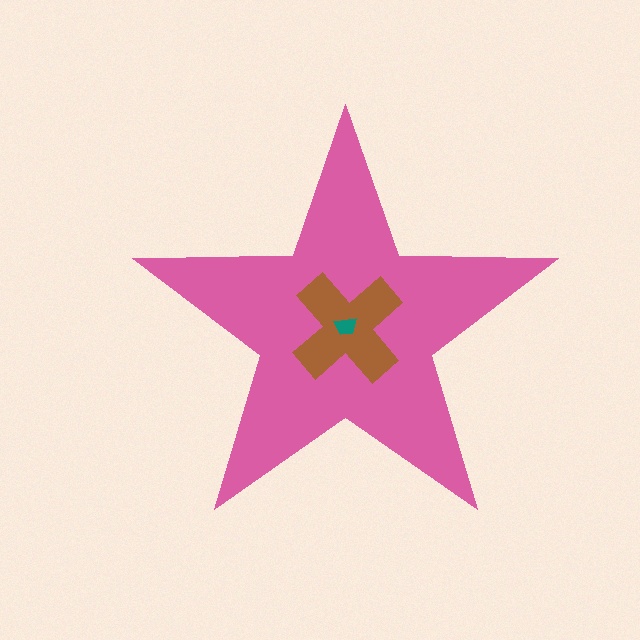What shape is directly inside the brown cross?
The teal trapezoid.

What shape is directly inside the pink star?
The brown cross.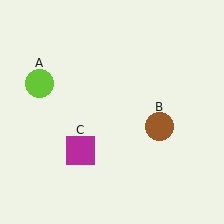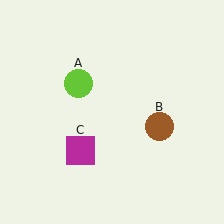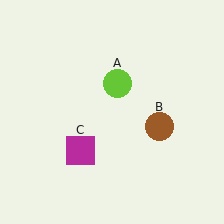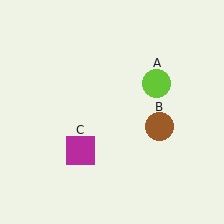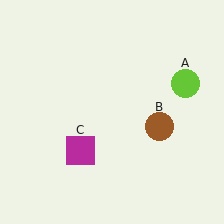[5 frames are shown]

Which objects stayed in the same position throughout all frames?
Brown circle (object B) and magenta square (object C) remained stationary.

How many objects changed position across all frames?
1 object changed position: lime circle (object A).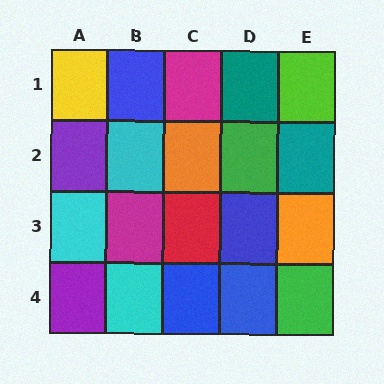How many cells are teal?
2 cells are teal.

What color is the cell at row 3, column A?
Cyan.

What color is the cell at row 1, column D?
Teal.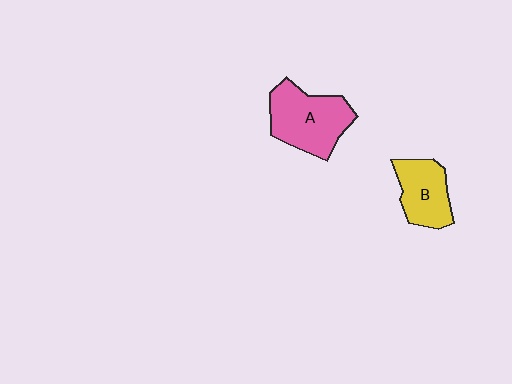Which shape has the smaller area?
Shape B (yellow).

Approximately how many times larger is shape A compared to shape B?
Approximately 1.4 times.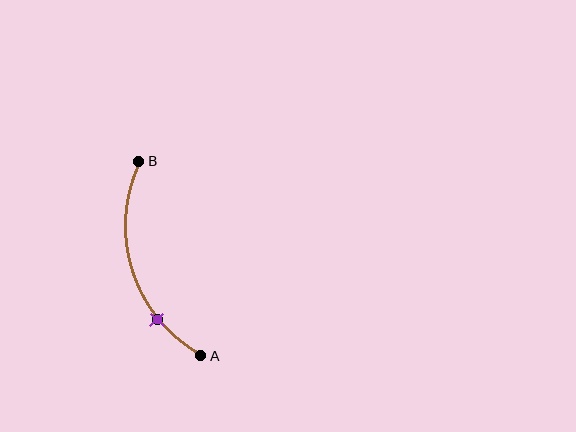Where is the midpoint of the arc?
The arc midpoint is the point on the curve farthest from the straight line joining A and B. It sits to the left of that line.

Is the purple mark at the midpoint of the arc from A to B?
No. The purple mark lies on the arc but is closer to endpoint A. The arc midpoint would be at the point on the curve equidistant along the arc from both A and B.